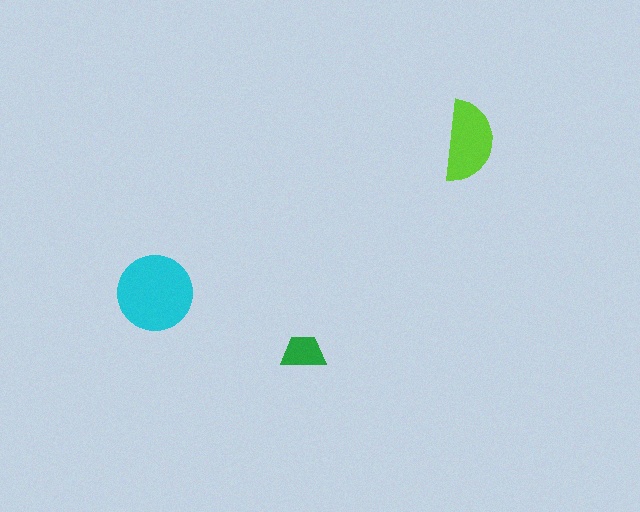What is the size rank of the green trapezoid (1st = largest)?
3rd.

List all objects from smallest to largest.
The green trapezoid, the lime semicircle, the cyan circle.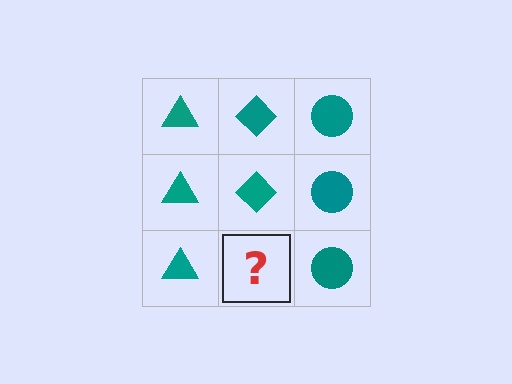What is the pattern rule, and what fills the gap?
The rule is that each column has a consistent shape. The gap should be filled with a teal diamond.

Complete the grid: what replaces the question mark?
The question mark should be replaced with a teal diamond.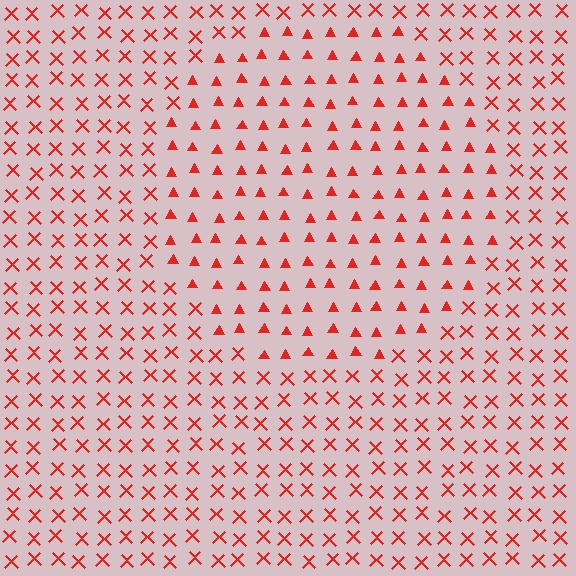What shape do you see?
I see a circle.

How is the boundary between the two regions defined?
The boundary is defined by a change in element shape: triangles inside vs. X marks outside. All elements share the same color and spacing.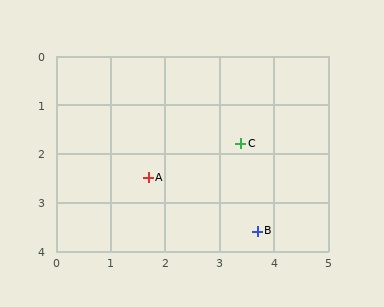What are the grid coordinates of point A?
Point A is at approximately (1.7, 2.5).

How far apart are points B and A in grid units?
Points B and A are about 2.3 grid units apart.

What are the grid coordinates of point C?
Point C is at approximately (3.4, 1.8).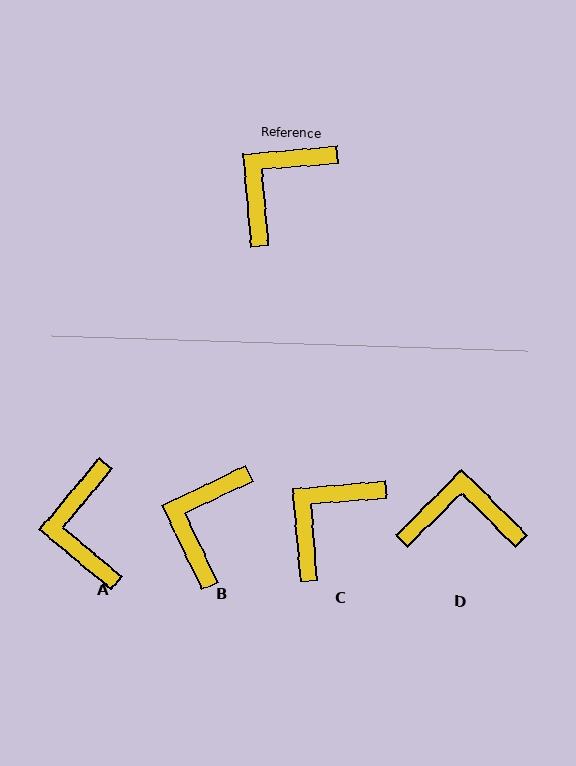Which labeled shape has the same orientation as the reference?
C.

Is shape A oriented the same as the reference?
No, it is off by about 46 degrees.